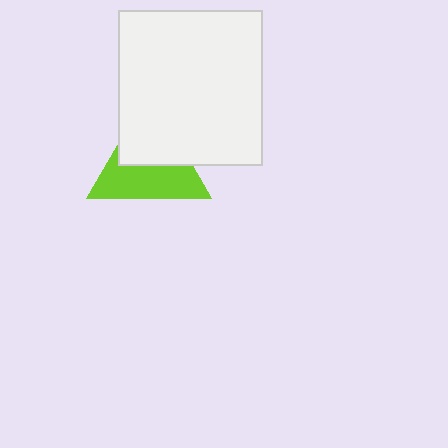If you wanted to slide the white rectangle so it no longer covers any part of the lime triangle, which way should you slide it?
Slide it up — that is the most direct way to separate the two shapes.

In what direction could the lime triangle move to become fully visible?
The lime triangle could move down. That would shift it out from behind the white rectangle entirely.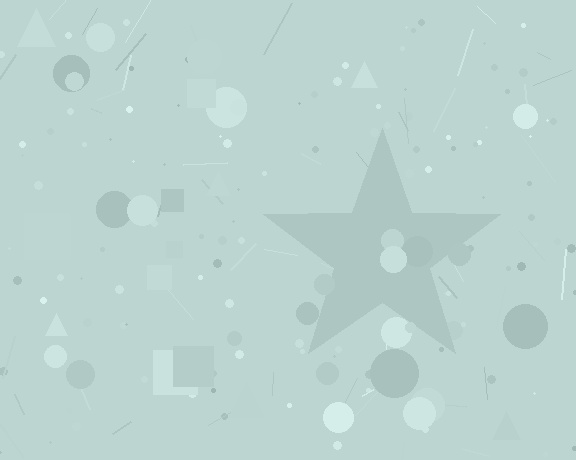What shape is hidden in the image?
A star is hidden in the image.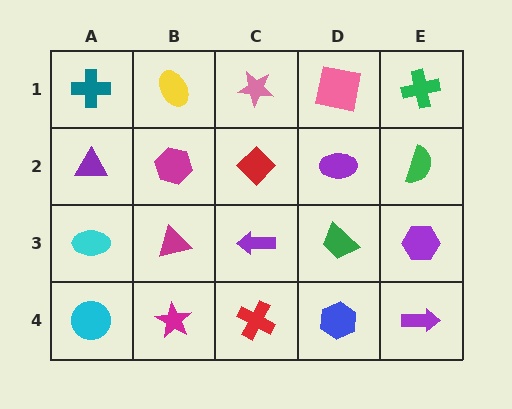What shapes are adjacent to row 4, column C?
A purple arrow (row 3, column C), a magenta star (row 4, column B), a blue hexagon (row 4, column D).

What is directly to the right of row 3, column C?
A green trapezoid.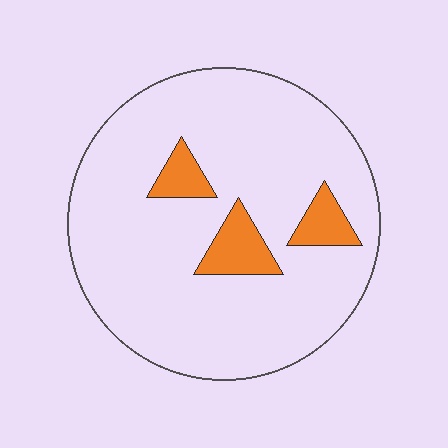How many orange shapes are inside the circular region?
3.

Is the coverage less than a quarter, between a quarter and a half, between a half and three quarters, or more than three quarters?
Less than a quarter.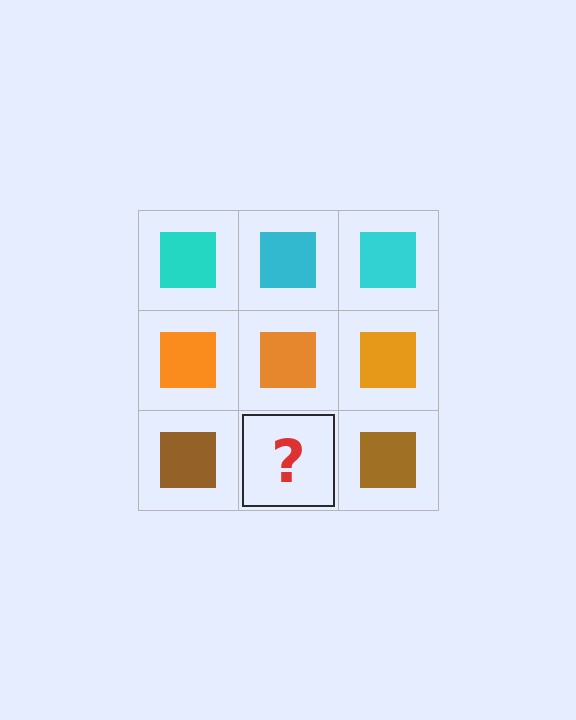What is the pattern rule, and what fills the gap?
The rule is that each row has a consistent color. The gap should be filled with a brown square.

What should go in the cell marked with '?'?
The missing cell should contain a brown square.